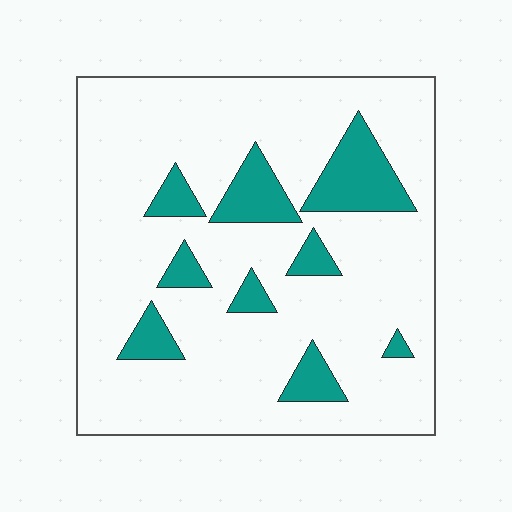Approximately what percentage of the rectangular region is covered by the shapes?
Approximately 15%.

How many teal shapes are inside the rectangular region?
9.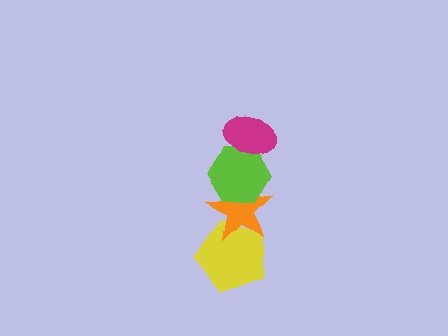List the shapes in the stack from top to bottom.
From top to bottom: the magenta ellipse, the lime hexagon, the orange star, the yellow pentagon.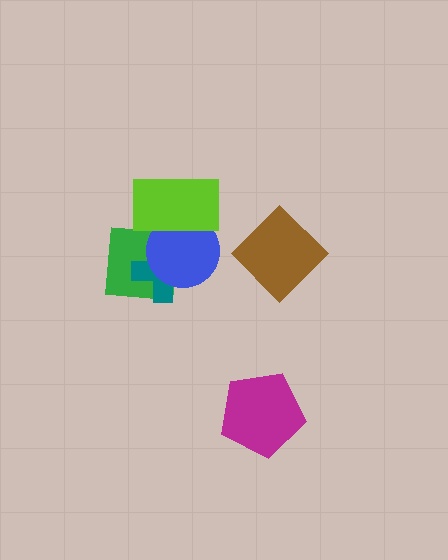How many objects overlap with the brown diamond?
0 objects overlap with the brown diamond.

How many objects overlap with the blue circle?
3 objects overlap with the blue circle.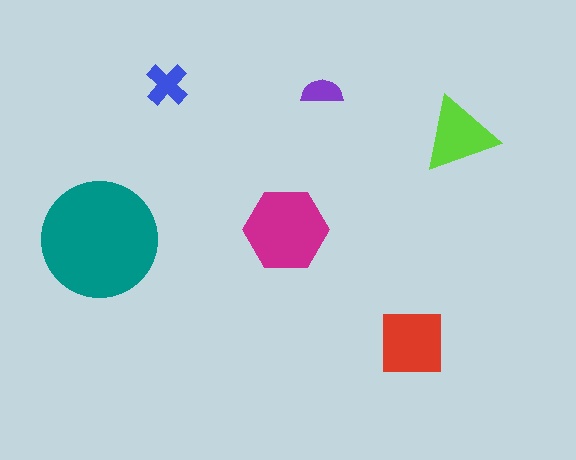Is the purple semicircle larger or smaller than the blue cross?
Smaller.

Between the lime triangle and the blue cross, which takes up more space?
The lime triangle.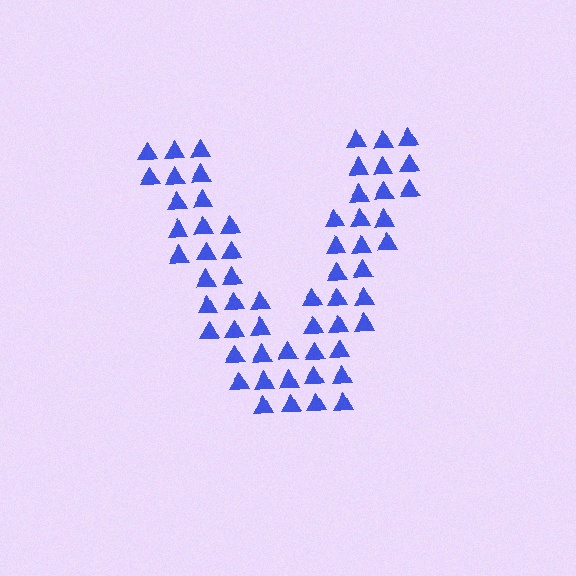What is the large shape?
The large shape is the letter V.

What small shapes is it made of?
It is made of small triangles.